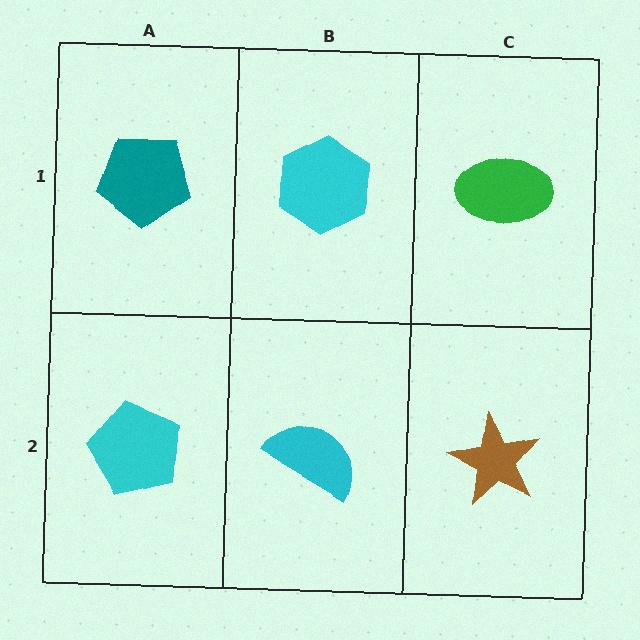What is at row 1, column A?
A teal pentagon.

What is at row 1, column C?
A green ellipse.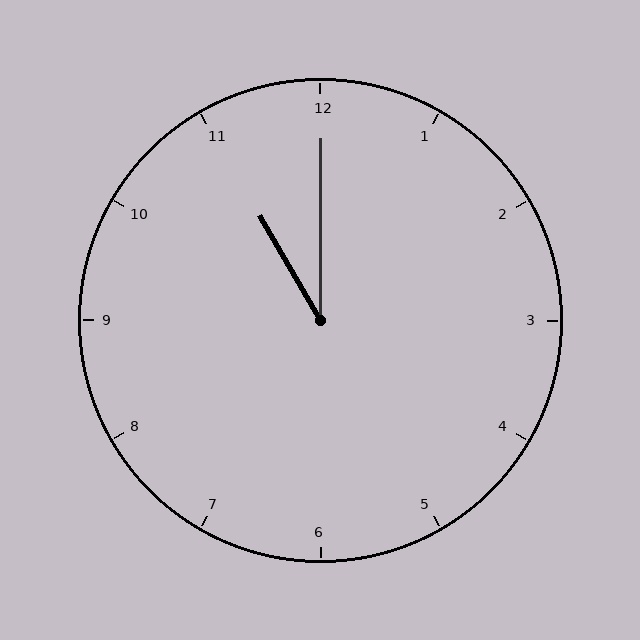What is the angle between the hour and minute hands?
Approximately 30 degrees.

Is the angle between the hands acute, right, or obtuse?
It is acute.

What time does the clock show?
11:00.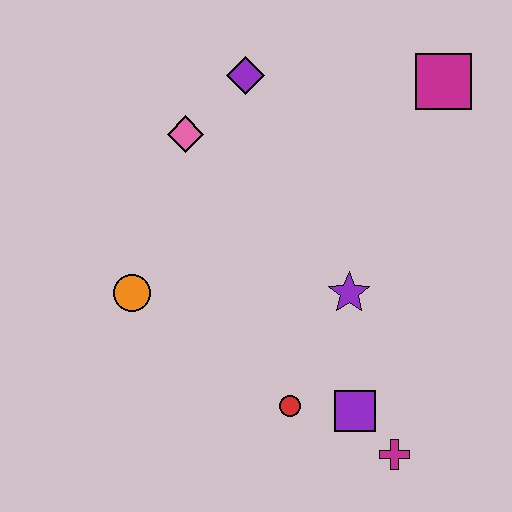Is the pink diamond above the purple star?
Yes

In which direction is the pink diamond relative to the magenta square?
The pink diamond is to the left of the magenta square.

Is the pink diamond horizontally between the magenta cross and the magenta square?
No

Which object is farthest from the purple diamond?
The magenta cross is farthest from the purple diamond.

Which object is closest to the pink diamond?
The purple diamond is closest to the pink diamond.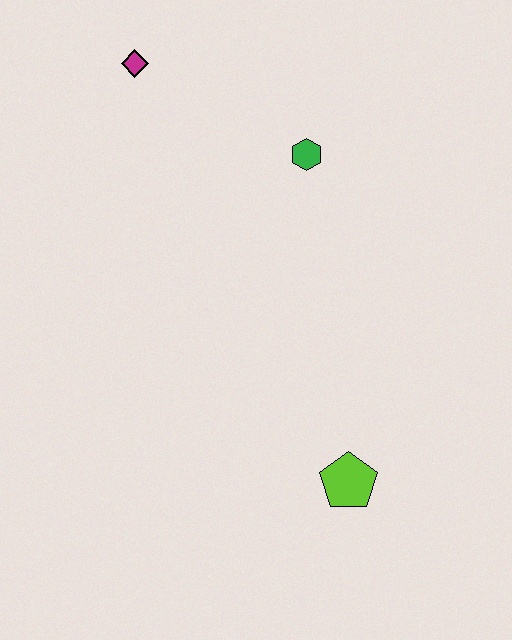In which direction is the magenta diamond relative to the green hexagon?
The magenta diamond is to the left of the green hexagon.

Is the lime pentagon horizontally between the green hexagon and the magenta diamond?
No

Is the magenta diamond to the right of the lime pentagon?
No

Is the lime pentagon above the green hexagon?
No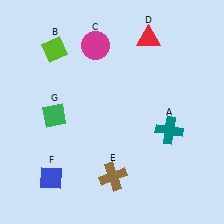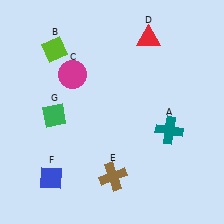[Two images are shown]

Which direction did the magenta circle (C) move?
The magenta circle (C) moved down.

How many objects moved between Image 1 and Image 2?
1 object moved between the two images.